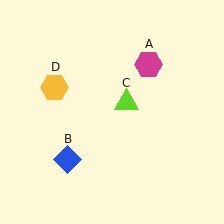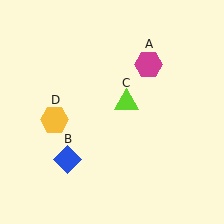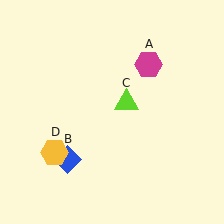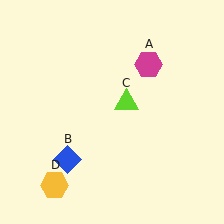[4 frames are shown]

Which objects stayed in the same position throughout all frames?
Magenta hexagon (object A) and blue diamond (object B) and lime triangle (object C) remained stationary.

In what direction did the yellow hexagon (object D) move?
The yellow hexagon (object D) moved down.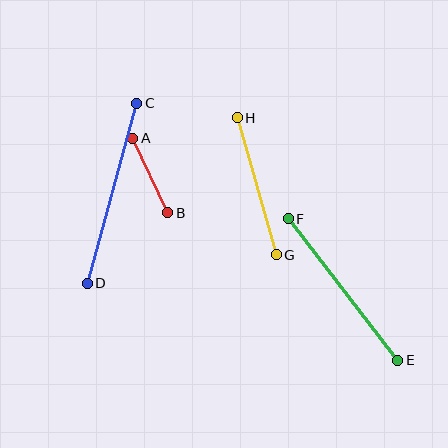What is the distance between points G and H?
The distance is approximately 143 pixels.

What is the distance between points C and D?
The distance is approximately 186 pixels.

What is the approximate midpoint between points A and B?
The midpoint is at approximately (150, 176) pixels.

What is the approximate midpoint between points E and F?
The midpoint is at approximately (343, 290) pixels.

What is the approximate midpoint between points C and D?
The midpoint is at approximately (112, 193) pixels.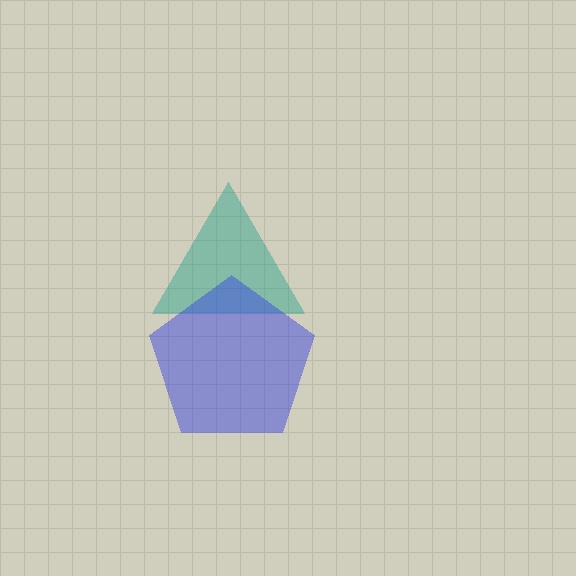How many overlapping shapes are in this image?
There are 2 overlapping shapes in the image.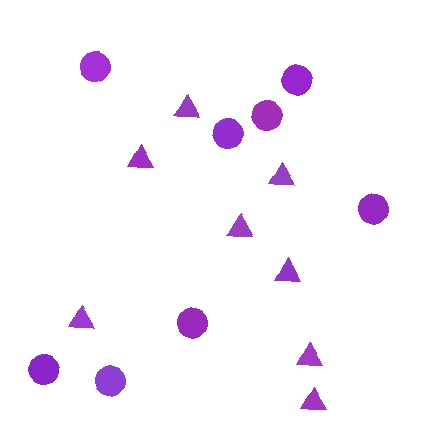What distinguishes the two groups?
There are 2 groups: one group of circles (8) and one group of triangles (8).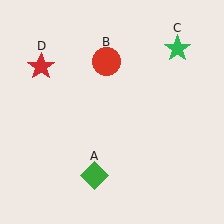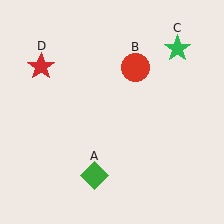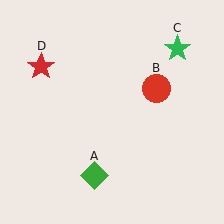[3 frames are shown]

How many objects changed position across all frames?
1 object changed position: red circle (object B).